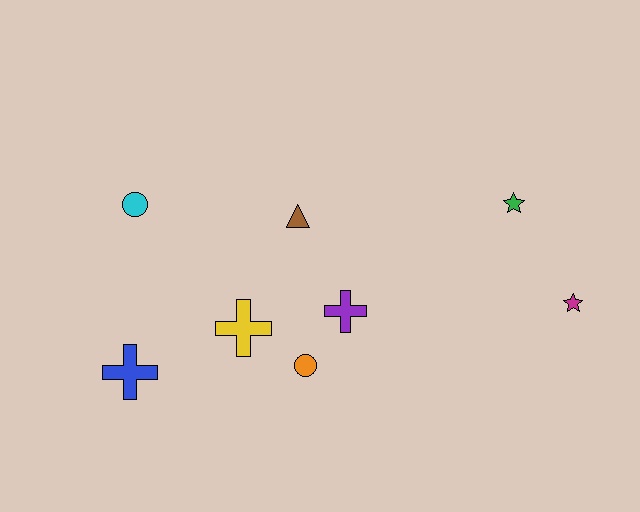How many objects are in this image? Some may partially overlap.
There are 8 objects.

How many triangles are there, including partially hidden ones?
There is 1 triangle.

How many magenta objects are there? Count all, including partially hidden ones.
There is 1 magenta object.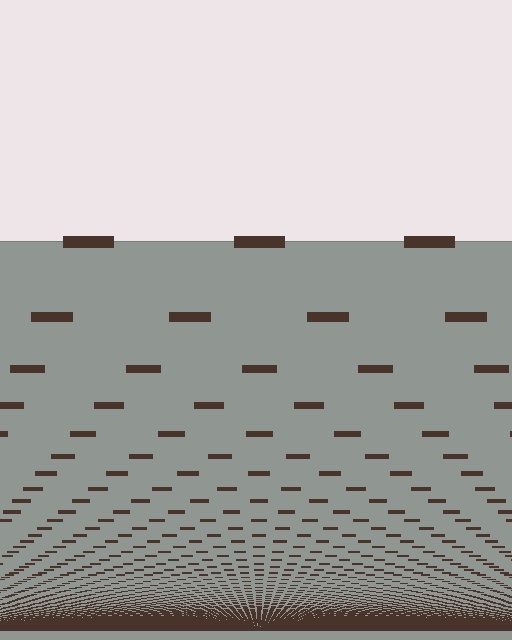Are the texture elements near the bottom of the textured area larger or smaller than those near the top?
Smaller. The gradient is inverted — elements near the bottom are smaller and denser.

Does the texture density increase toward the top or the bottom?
Density increases toward the bottom.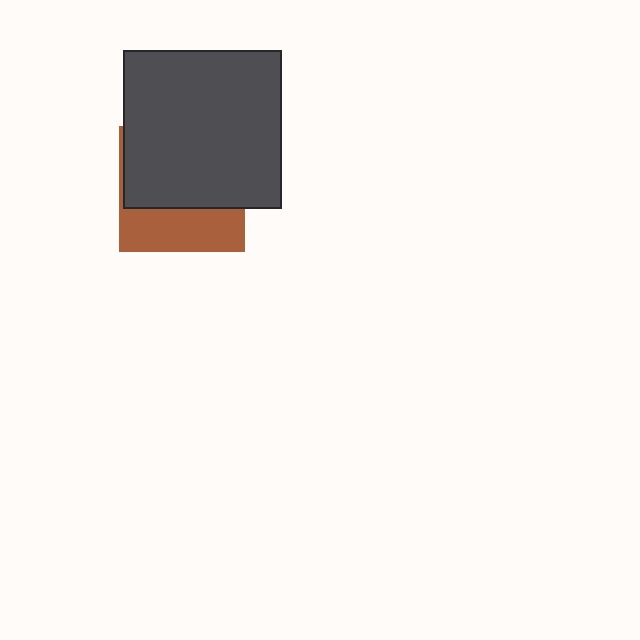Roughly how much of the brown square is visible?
A small part of it is visible (roughly 35%).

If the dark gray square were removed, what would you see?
You would see the complete brown square.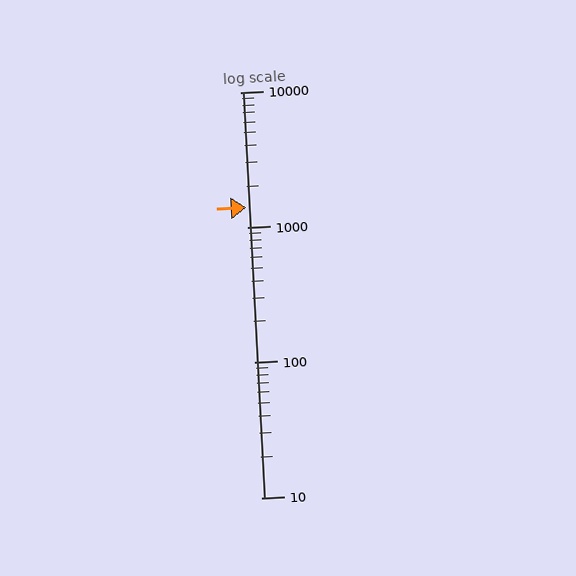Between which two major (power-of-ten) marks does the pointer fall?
The pointer is between 1000 and 10000.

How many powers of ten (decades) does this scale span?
The scale spans 3 decades, from 10 to 10000.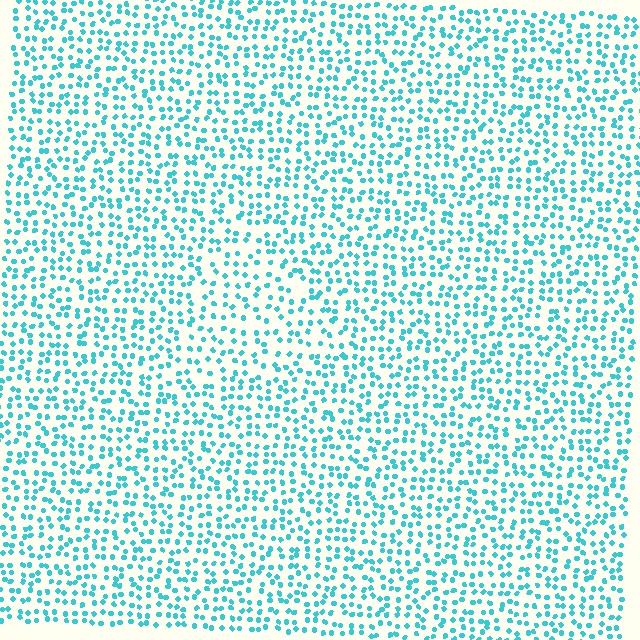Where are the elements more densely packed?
The elements are more densely packed outside the triangle boundary.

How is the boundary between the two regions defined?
The boundary is defined by a change in element density (approximately 1.4x ratio). All elements are the same color, size, and shape.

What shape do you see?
I see a triangle.